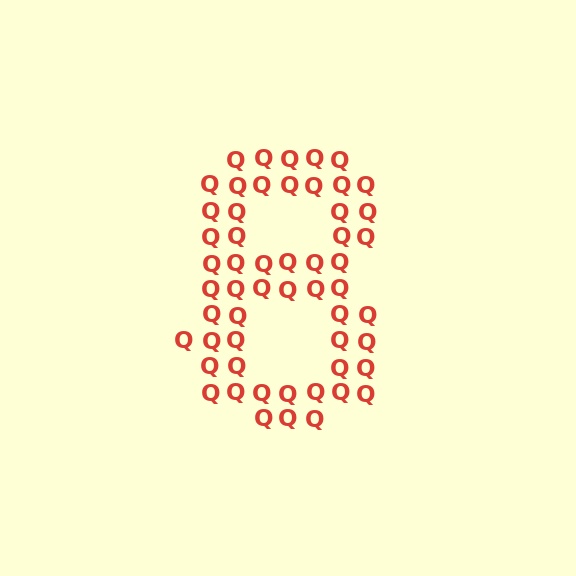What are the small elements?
The small elements are letter Q's.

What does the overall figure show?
The overall figure shows the digit 8.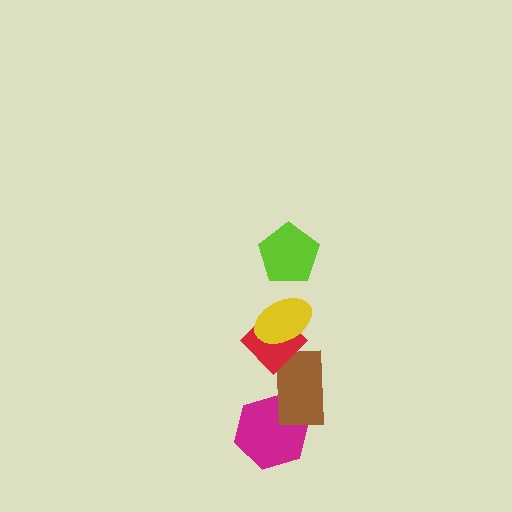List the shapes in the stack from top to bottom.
From top to bottom: the lime pentagon, the yellow ellipse, the red diamond, the brown rectangle, the magenta hexagon.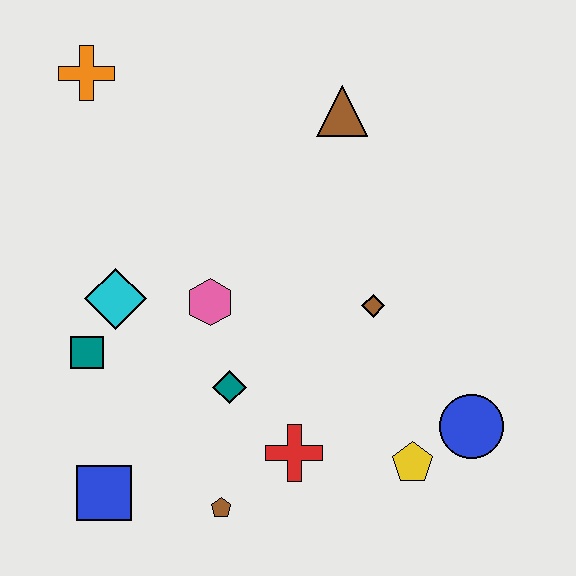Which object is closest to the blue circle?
The yellow pentagon is closest to the blue circle.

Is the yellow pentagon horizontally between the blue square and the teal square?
No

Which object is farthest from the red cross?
The orange cross is farthest from the red cross.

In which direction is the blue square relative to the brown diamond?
The blue square is to the left of the brown diamond.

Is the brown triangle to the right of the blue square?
Yes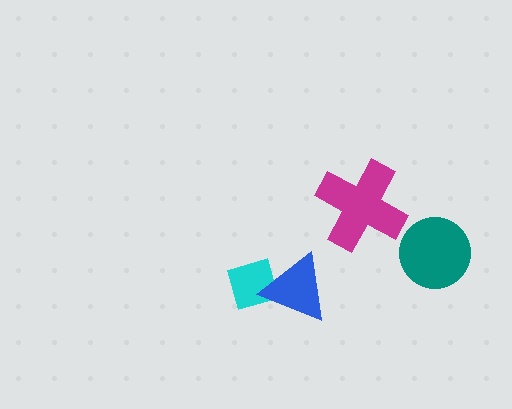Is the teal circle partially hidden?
No, no other shape covers it.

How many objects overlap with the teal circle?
0 objects overlap with the teal circle.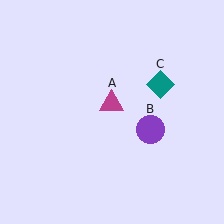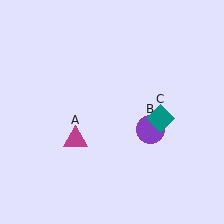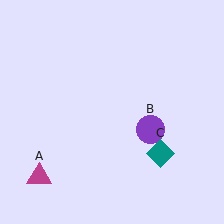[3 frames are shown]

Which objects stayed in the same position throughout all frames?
Purple circle (object B) remained stationary.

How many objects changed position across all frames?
2 objects changed position: magenta triangle (object A), teal diamond (object C).